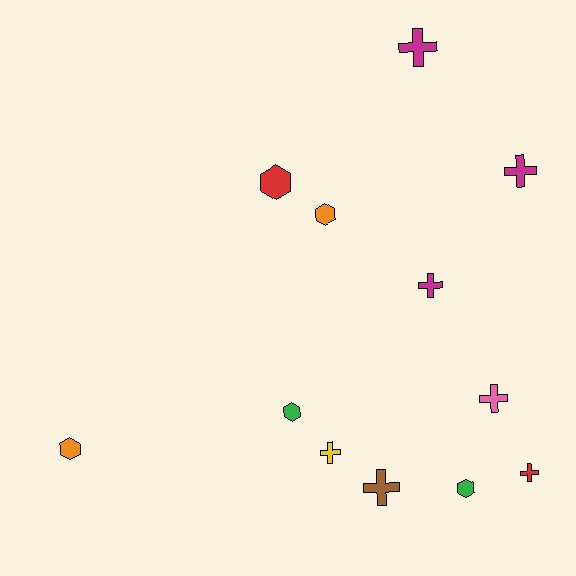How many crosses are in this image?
There are 7 crosses.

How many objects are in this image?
There are 12 objects.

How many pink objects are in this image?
There is 1 pink object.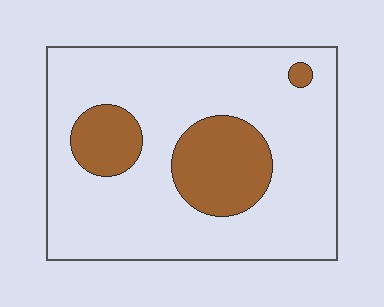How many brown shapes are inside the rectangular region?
3.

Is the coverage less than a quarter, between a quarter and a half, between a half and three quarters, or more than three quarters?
Less than a quarter.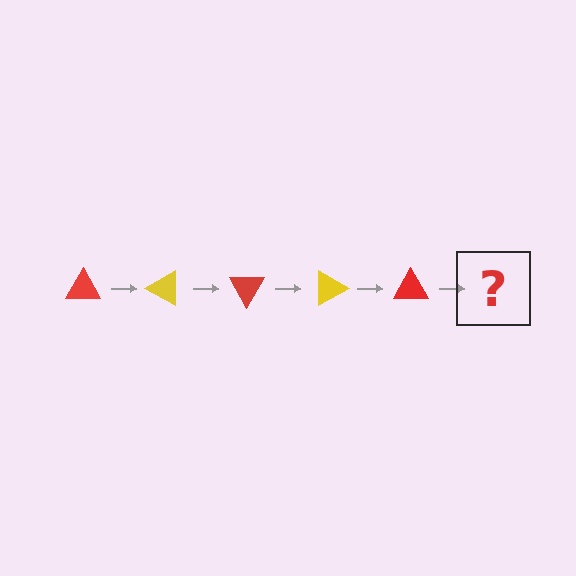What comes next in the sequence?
The next element should be a yellow triangle, rotated 150 degrees from the start.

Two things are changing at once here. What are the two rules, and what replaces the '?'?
The two rules are that it rotates 30 degrees each step and the color cycles through red and yellow. The '?' should be a yellow triangle, rotated 150 degrees from the start.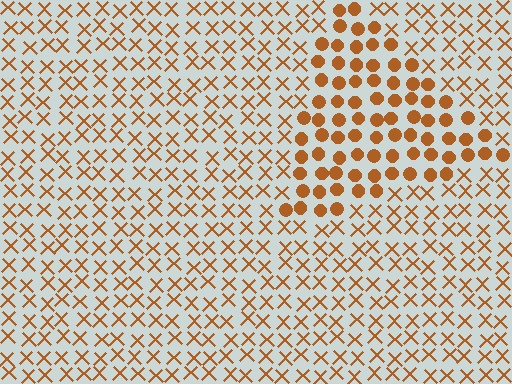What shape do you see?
I see a triangle.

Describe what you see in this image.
The image is filled with small brown elements arranged in a uniform grid. A triangle-shaped region contains circles, while the surrounding area contains X marks. The boundary is defined purely by the change in element shape.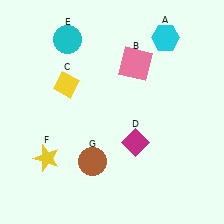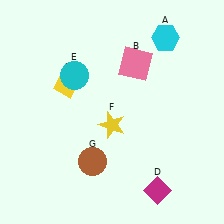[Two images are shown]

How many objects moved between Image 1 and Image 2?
3 objects moved between the two images.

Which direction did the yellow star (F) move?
The yellow star (F) moved right.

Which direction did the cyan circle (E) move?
The cyan circle (E) moved down.